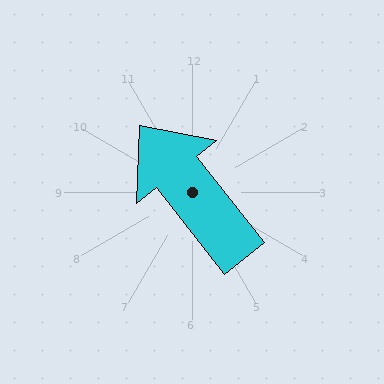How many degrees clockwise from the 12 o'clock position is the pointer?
Approximately 322 degrees.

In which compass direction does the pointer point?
Northwest.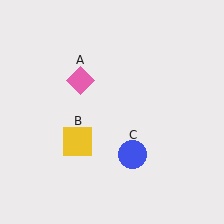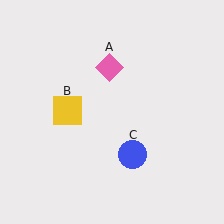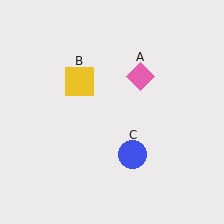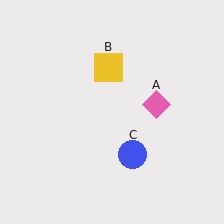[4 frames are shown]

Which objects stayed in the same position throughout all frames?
Blue circle (object C) remained stationary.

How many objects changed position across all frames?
2 objects changed position: pink diamond (object A), yellow square (object B).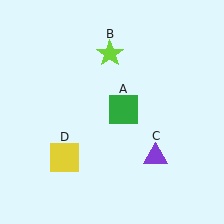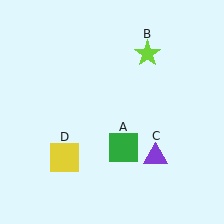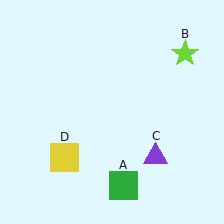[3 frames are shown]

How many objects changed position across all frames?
2 objects changed position: green square (object A), lime star (object B).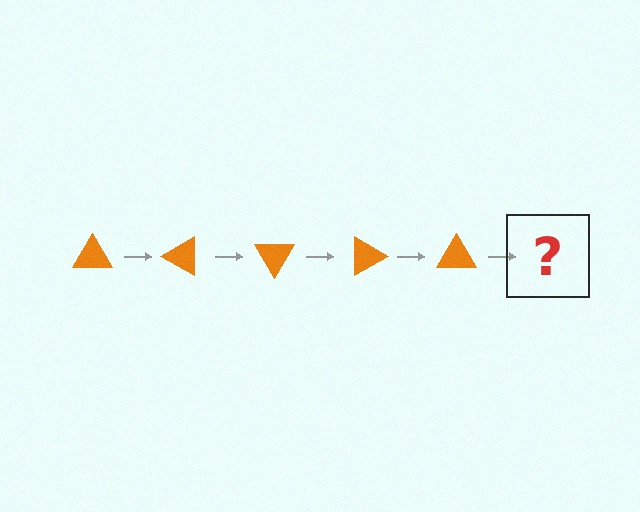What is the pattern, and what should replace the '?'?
The pattern is that the triangle rotates 30 degrees each step. The '?' should be an orange triangle rotated 150 degrees.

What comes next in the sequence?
The next element should be an orange triangle rotated 150 degrees.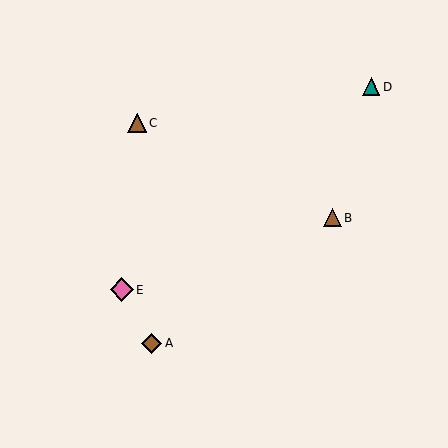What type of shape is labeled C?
Shape C is a brown triangle.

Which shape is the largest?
The pink diamond (labeled E) is the largest.